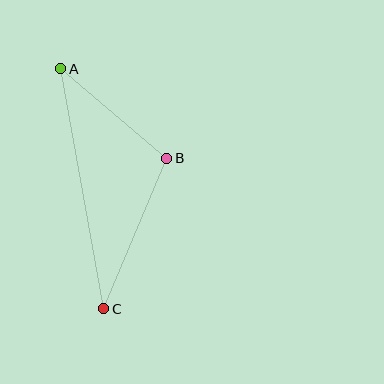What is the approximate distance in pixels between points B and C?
The distance between B and C is approximately 163 pixels.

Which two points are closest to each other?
Points A and B are closest to each other.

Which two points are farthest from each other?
Points A and C are farthest from each other.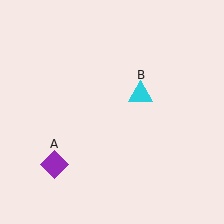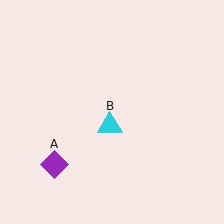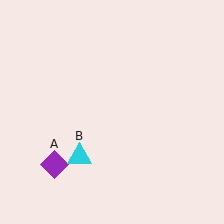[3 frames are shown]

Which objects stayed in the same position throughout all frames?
Purple diamond (object A) remained stationary.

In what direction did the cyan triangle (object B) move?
The cyan triangle (object B) moved down and to the left.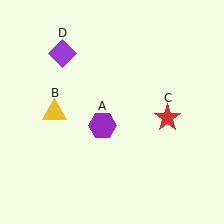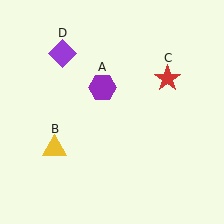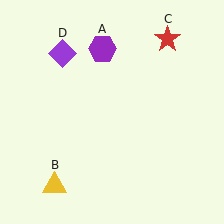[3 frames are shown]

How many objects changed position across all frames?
3 objects changed position: purple hexagon (object A), yellow triangle (object B), red star (object C).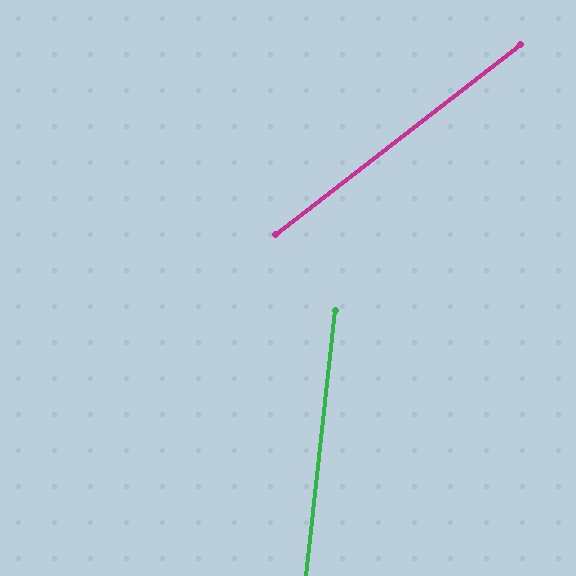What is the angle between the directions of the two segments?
Approximately 46 degrees.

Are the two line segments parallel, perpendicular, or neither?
Neither parallel nor perpendicular — they differ by about 46°.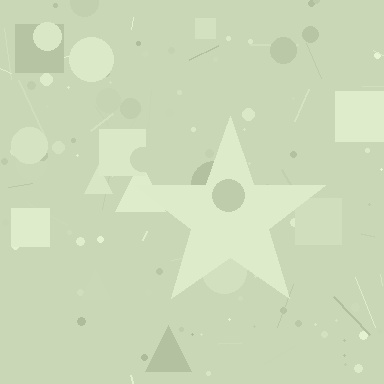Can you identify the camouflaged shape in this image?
The camouflaged shape is a star.